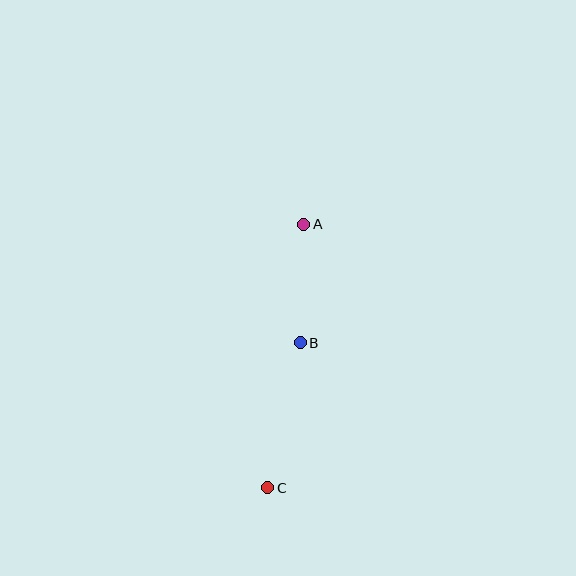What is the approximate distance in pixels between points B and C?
The distance between B and C is approximately 149 pixels.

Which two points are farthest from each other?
Points A and C are farthest from each other.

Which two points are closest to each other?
Points A and B are closest to each other.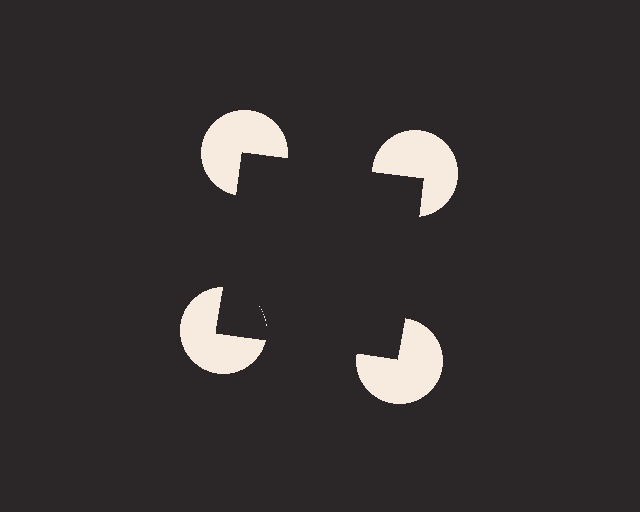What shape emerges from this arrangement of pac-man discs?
An illusory square — its edges are inferred from the aligned wedge cuts in the pac-man discs, not physically drawn.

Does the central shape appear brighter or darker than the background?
It typically appears slightly darker than the background, even though no actual brightness change is drawn.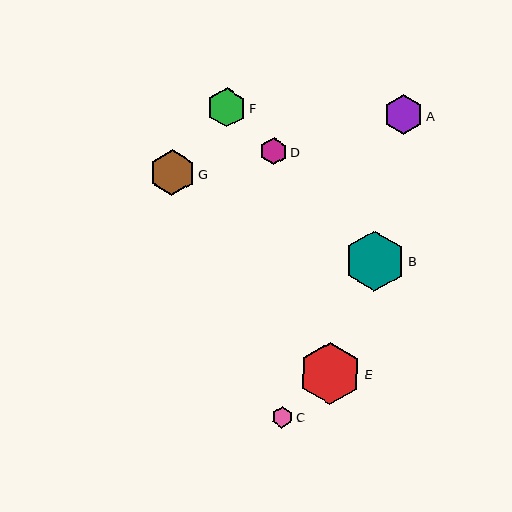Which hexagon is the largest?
Hexagon E is the largest with a size of approximately 62 pixels.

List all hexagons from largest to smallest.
From largest to smallest: E, B, G, A, F, D, C.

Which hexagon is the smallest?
Hexagon C is the smallest with a size of approximately 21 pixels.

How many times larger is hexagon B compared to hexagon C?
Hexagon B is approximately 2.9 times the size of hexagon C.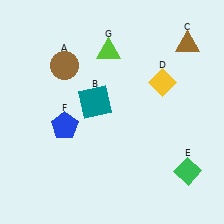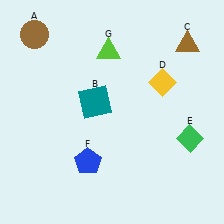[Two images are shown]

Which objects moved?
The objects that moved are: the brown circle (A), the green diamond (E), the blue pentagon (F).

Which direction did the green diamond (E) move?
The green diamond (E) moved up.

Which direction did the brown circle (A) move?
The brown circle (A) moved up.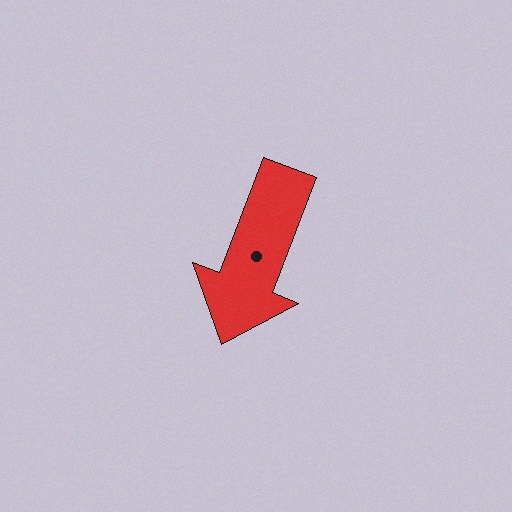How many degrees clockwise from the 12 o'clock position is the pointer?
Approximately 201 degrees.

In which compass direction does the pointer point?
South.